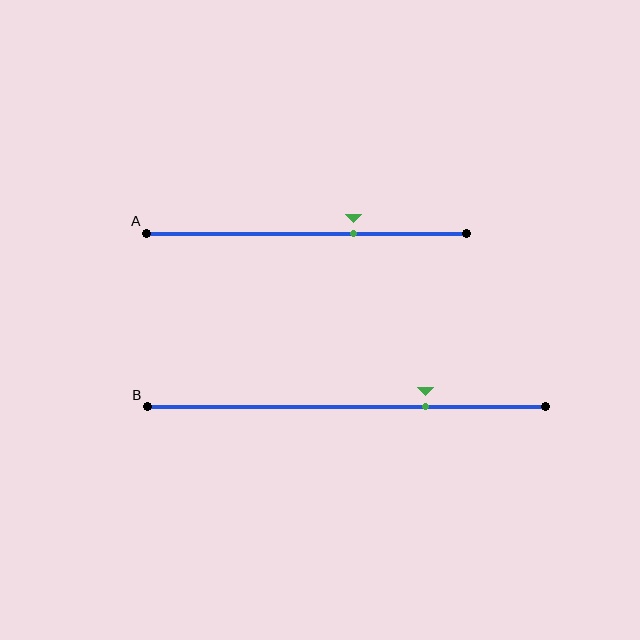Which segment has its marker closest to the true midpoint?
Segment A has its marker closest to the true midpoint.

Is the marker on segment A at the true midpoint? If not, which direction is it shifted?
No, the marker on segment A is shifted to the right by about 15% of the segment length.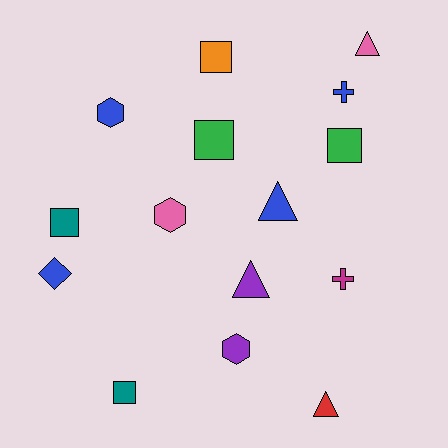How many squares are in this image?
There are 5 squares.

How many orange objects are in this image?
There is 1 orange object.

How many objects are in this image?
There are 15 objects.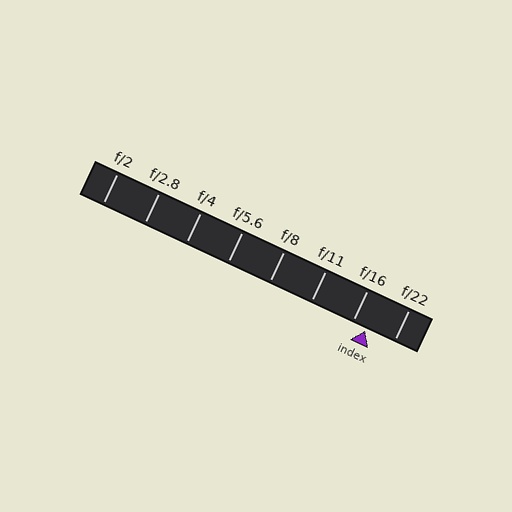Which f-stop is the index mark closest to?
The index mark is closest to f/16.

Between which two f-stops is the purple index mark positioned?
The index mark is between f/16 and f/22.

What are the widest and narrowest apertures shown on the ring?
The widest aperture shown is f/2 and the narrowest is f/22.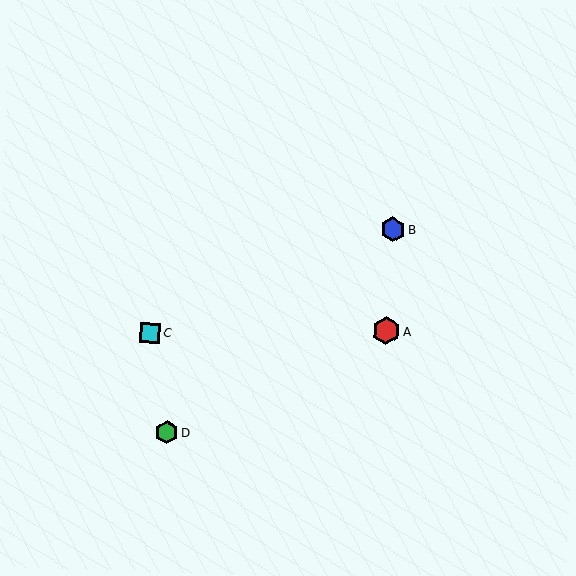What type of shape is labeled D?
Shape D is a green hexagon.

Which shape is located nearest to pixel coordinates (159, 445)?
The green hexagon (labeled D) at (167, 433) is nearest to that location.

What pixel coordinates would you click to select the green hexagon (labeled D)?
Click at (167, 433) to select the green hexagon D.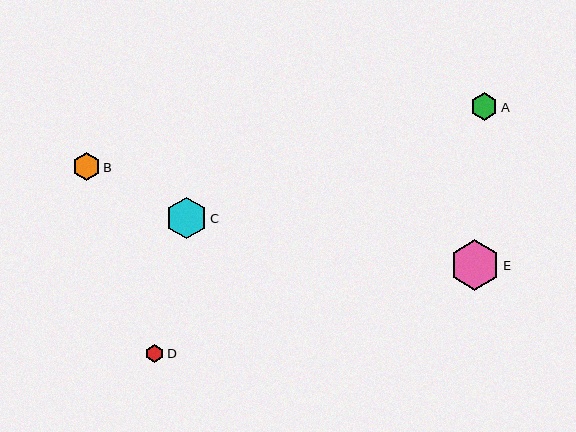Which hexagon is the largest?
Hexagon E is the largest with a size of approximately 50 pixels.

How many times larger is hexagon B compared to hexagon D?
Hexagon B is approximately 1.6 times the size of hexagon D.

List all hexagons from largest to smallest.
From largest to smallest: E, C, B, A, D.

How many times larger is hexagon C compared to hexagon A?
Hexagon C is approximately 1.5 times the size of hexagon A.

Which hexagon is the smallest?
Hexagon D is the smallest with a size of approximately 18 pixels.